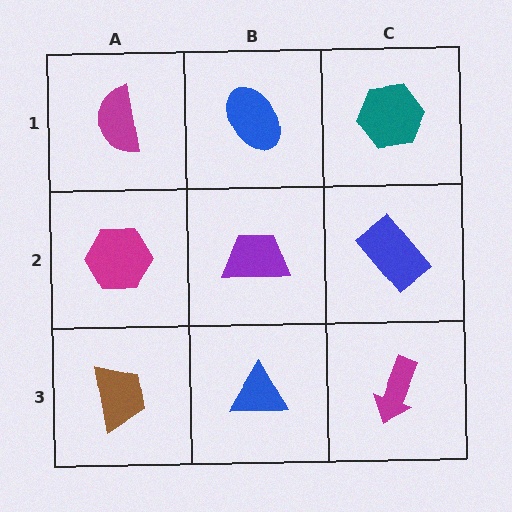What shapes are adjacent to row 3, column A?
A magenta hexagon (row 2, column A), a blue triangle (row 3, column B).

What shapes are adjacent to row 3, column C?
A blue rectangle (row 2, column C), a blue triangle (row 3, column B).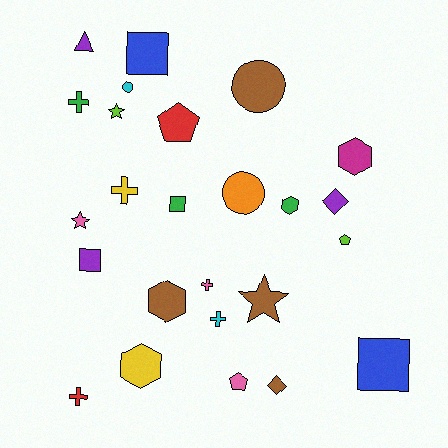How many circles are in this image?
There are 3 circles.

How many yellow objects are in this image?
There are 2 yellow objects.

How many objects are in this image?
There are 25 objects.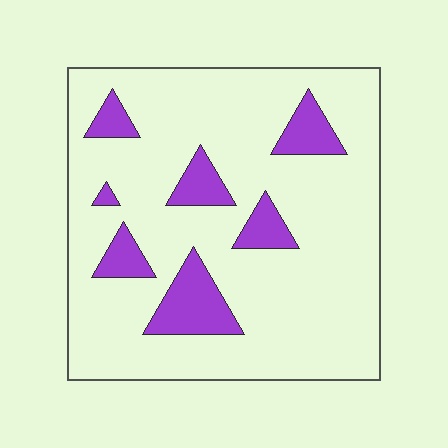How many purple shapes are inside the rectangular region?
7.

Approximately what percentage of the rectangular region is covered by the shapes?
Approximately 15%.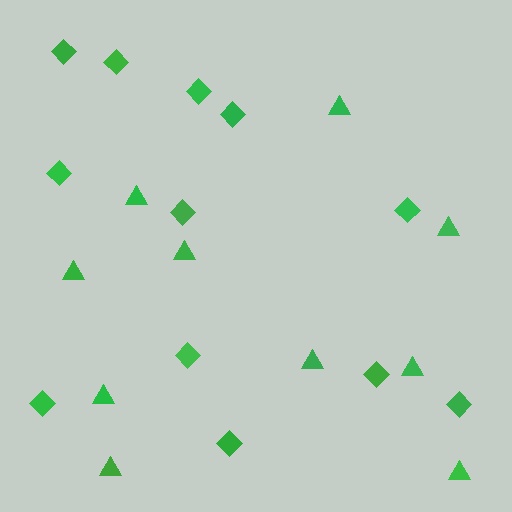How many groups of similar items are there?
There are 2 groups: one group of diamonds (12) and one group of triangles (10).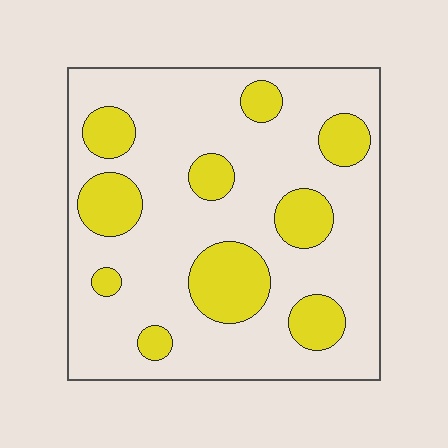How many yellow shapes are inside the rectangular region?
10.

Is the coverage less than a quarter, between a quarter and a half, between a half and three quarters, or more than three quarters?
Less than a quarter.